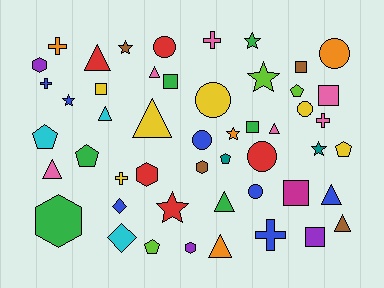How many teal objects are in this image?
There are 2 teal objects.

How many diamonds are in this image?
There are 2 diamonds.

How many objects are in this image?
There are 50 objects.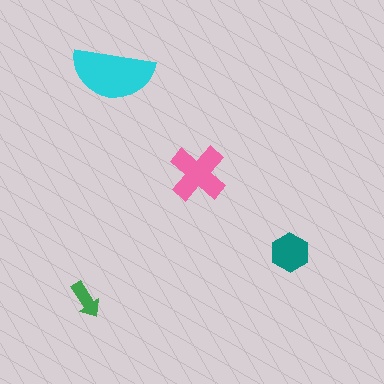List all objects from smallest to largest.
The green arrow, the teal hexagon, the pink cross, the cyan semicircle.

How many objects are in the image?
There are 4 objects in the image.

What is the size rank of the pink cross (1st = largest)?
2nd.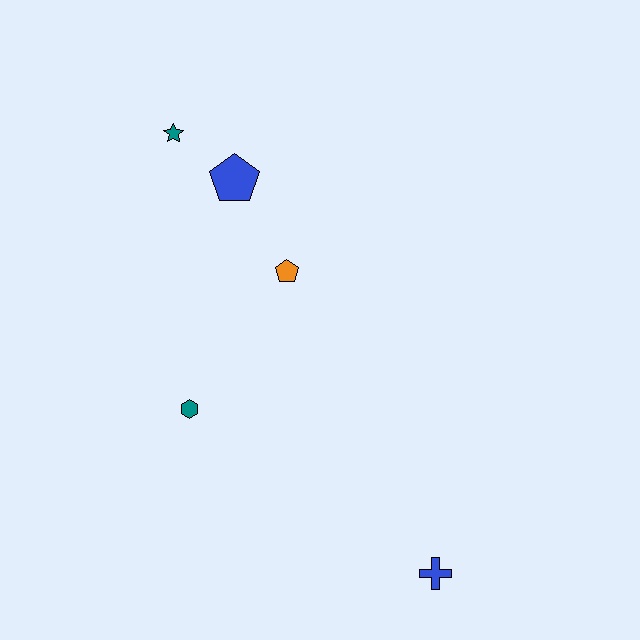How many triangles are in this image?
There are no triangles.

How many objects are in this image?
There are 5 objects.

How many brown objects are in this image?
There are no brown objects.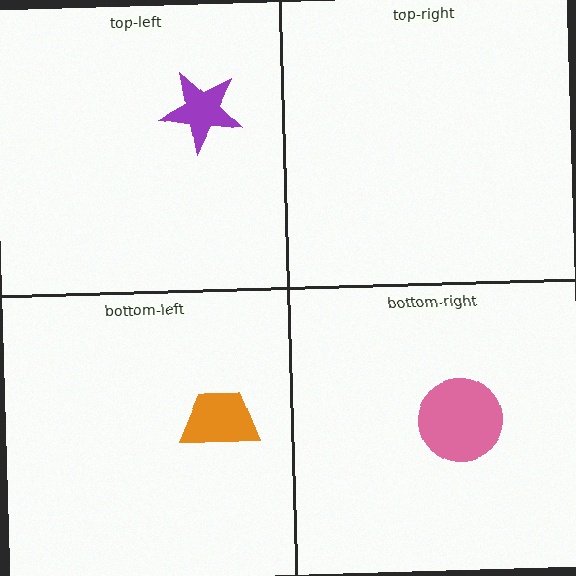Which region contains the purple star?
The top-left region.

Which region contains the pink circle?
The bottom-right region.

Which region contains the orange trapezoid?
The bottom-left region.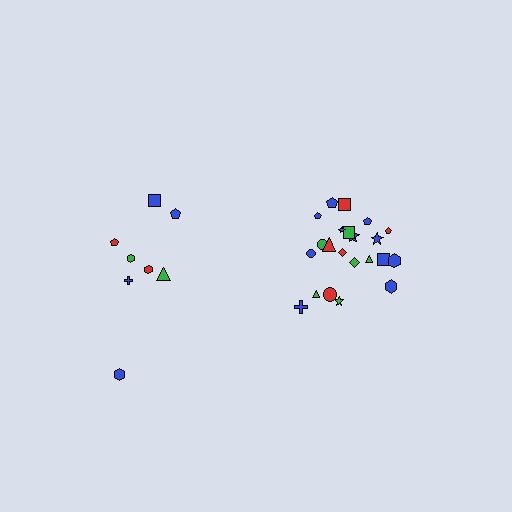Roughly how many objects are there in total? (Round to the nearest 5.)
Roughly 30 objects in total.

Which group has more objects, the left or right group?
The right group.